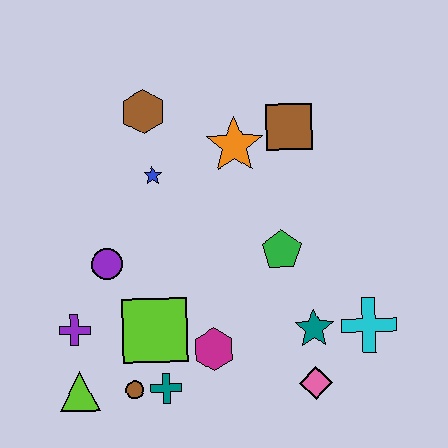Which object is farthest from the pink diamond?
The brown hexagon is farthest from the pink diamond.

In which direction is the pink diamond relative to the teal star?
The pink diamond is below the teal star.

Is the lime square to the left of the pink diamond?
Yes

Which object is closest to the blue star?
The brown hexagon is closest to the blue star.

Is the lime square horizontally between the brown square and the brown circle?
Yes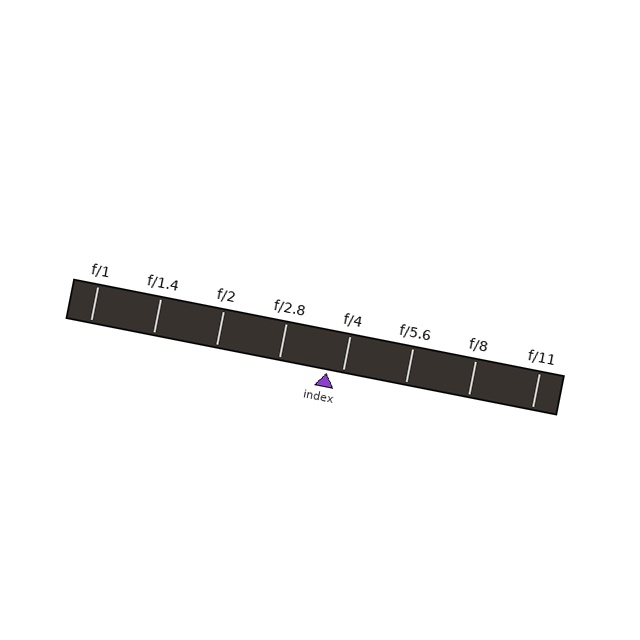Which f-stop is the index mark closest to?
The index mark is closest to f/4.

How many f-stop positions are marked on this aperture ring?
There are 8 f-stop positions marked.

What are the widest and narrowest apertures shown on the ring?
The widest aperture shown is f/1 and the narrowest is f/11.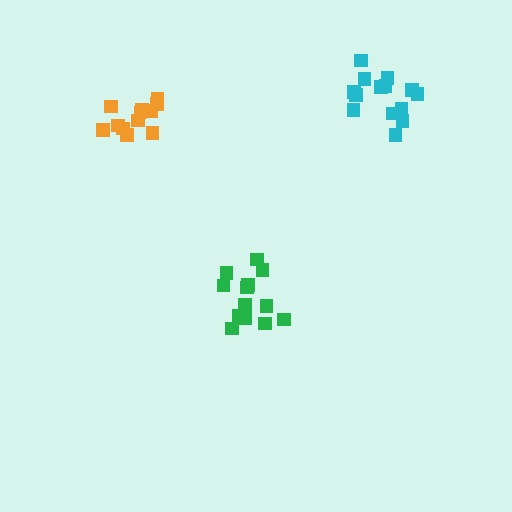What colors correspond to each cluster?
The clusters are colored: cyan, orange, green.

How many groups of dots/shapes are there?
There are 3 groups.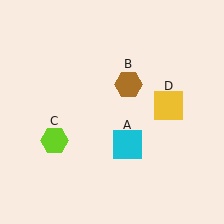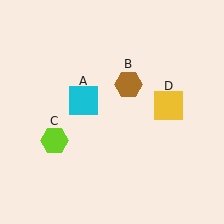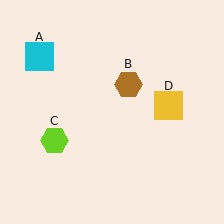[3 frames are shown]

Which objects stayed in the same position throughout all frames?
Brown hexagon (object B) and lime hexagon (object C) and yellow square (object D) remained stationary.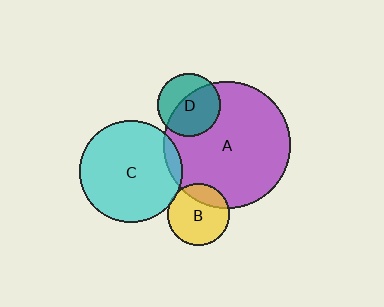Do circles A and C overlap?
Yes.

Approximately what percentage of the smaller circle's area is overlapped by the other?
Approximately 5%.